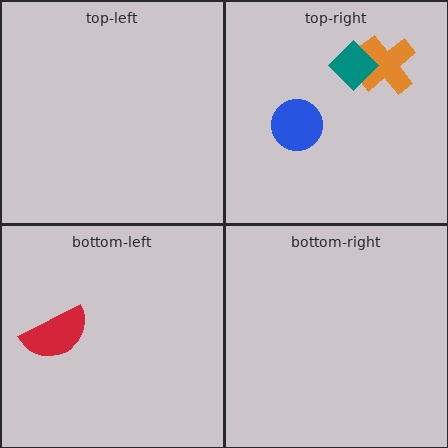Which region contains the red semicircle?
The bottom-left region.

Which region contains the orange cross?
The top-right region.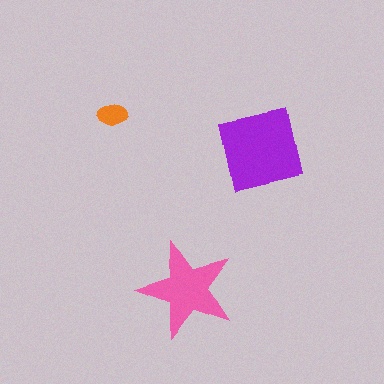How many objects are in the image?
There are 3 objects in the image.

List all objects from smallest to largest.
The orange ellipse, the pink star, the purple square.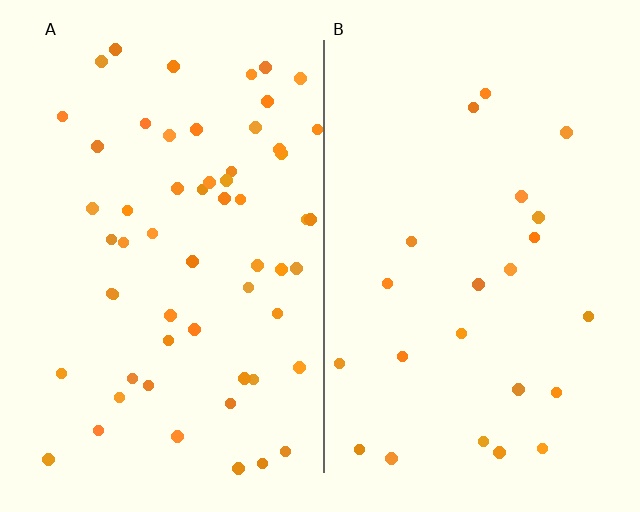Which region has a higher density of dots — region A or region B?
A (the left).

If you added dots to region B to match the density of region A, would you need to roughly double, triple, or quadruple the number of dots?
Approximately triple.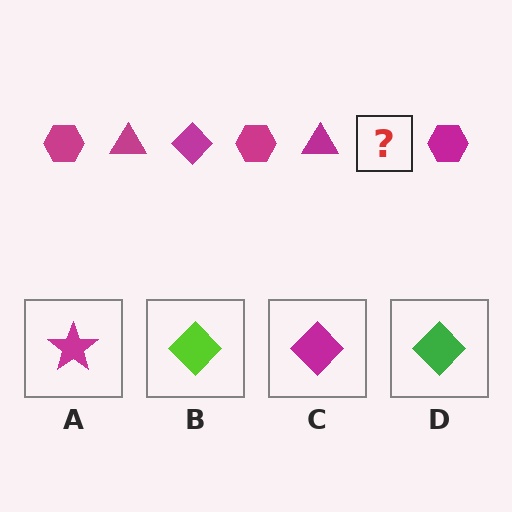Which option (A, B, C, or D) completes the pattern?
C.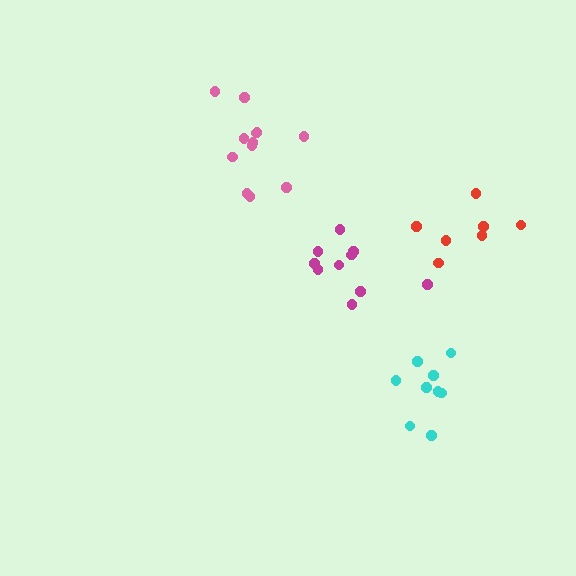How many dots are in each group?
Group 1: 9 dots, Group 2: 10 dots, Group 3: 7 dots, Group 4: 12 dots (38 total).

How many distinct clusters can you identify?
There are 4 distinct clusters.